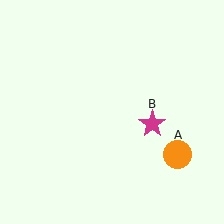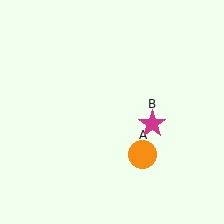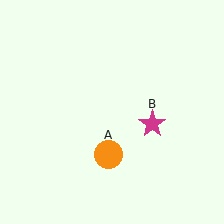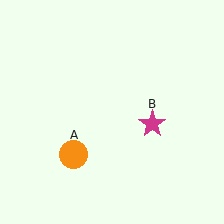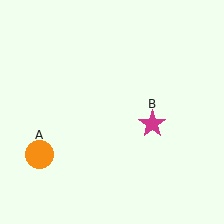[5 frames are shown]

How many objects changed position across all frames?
1 object changed position: orange circle (object A).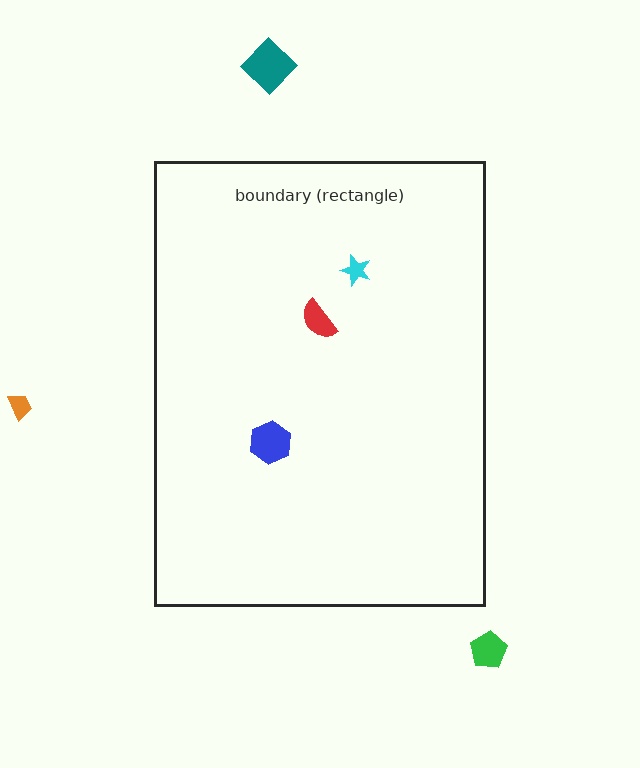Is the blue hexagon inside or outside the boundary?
Inside.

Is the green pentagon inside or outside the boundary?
Outside.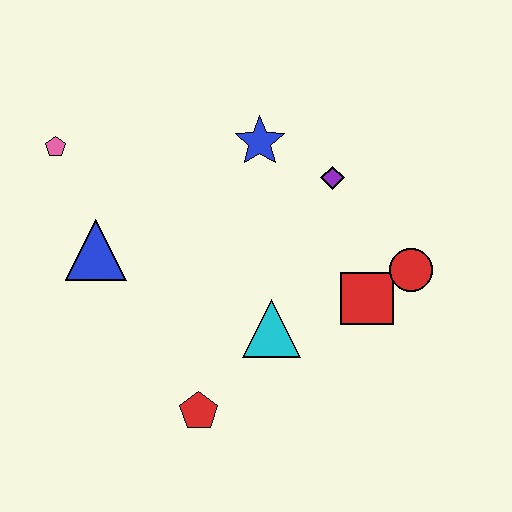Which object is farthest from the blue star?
The red pentagon is farthest from the blue star.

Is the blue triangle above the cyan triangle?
Yes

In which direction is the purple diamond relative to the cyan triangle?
The purple diamond is above the cyan triangle.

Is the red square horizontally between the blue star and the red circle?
Yes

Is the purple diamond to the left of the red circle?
Yes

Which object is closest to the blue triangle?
The pink pentagon is closest to the blue triangle.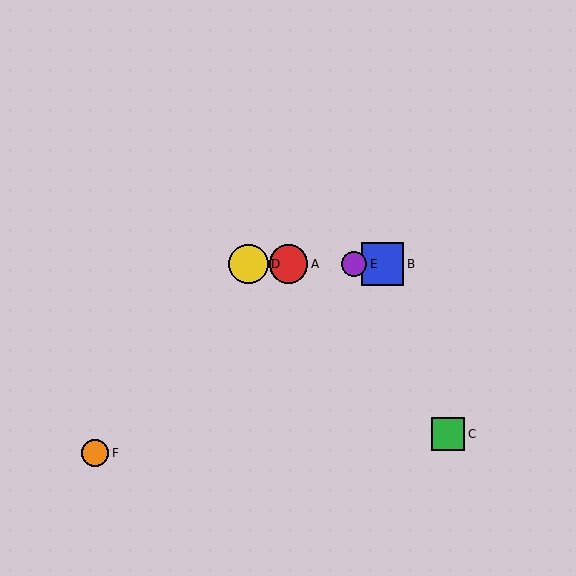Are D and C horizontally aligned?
No, D is at y≈264 and C is at y≈434.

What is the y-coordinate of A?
Object A is at y≈264.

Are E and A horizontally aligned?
Yes, both are at y≈264.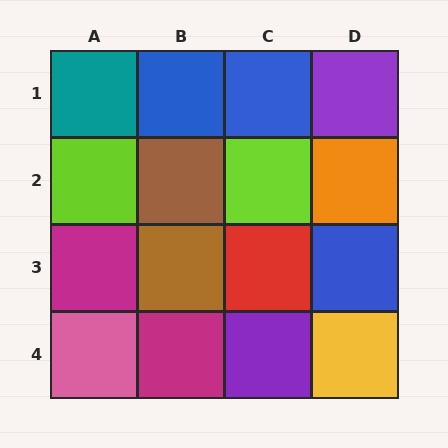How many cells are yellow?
1 cell is yellow.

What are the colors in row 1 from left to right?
Teal, blue, blue, purple.